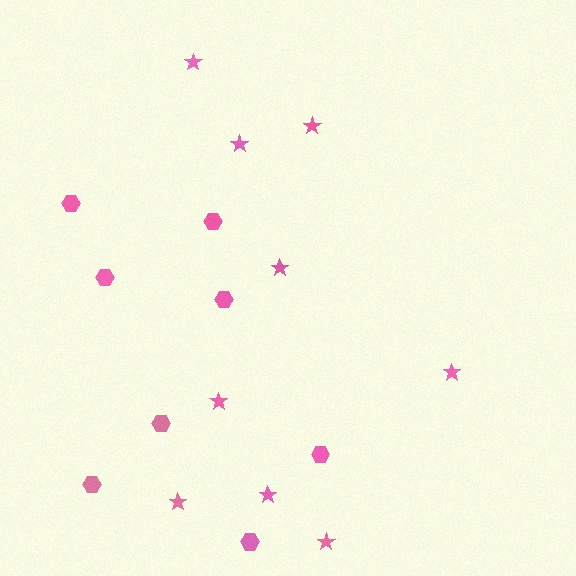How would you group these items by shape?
There are 2 groups: one group of stars (9) and one group of hexagons (8).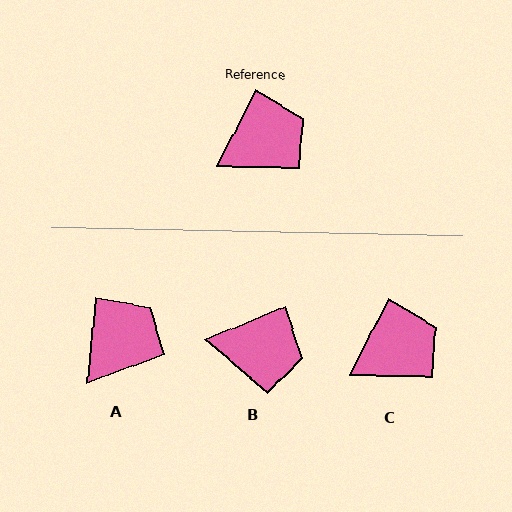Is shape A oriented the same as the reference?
No, it is off by about 21 degrees.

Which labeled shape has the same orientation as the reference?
C.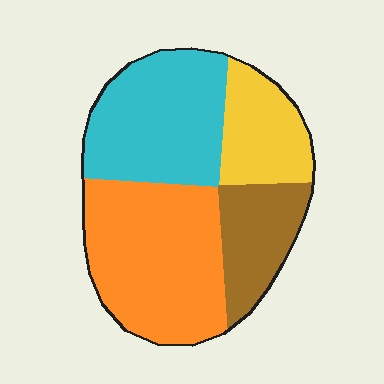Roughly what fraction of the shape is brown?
Brown covers about 15% of the shape.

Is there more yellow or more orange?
Orange.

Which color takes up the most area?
Orange, at roughly 35%.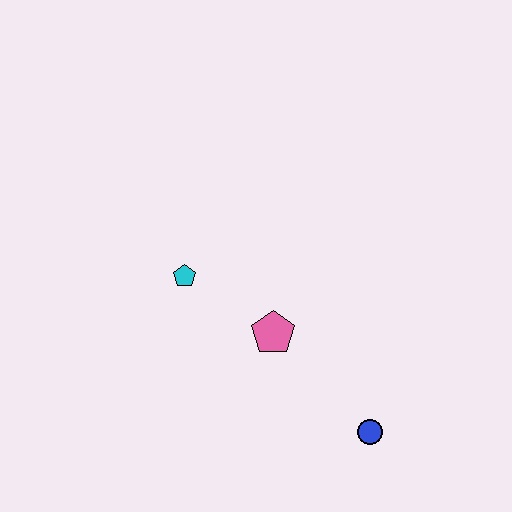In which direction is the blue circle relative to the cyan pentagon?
The blue circle is to the right of the cyan pentagon.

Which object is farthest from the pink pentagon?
The blue circle is farthest from the pink pentagon.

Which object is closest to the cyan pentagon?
The pink pentagon is closest to the cyan pentagon.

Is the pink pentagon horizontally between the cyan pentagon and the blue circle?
Yes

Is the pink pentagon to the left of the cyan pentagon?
No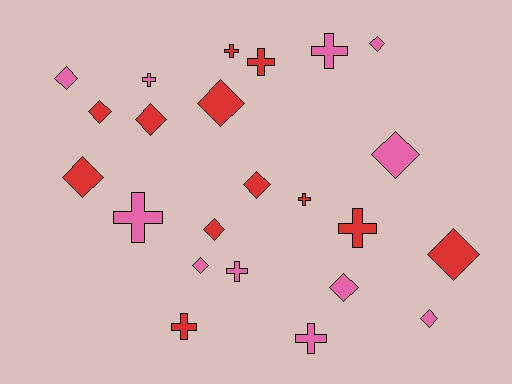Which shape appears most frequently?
Diamond, with 13 objects.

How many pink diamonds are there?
There are 6 pink diamonds.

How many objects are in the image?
There are 23 objects.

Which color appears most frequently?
Red, with 12 objects.